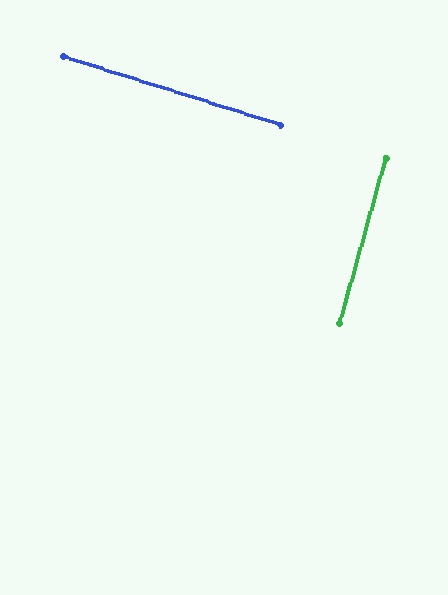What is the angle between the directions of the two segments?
Approximately 89 degrees.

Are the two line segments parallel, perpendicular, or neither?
Perpendicular — they meet at approximately 89°.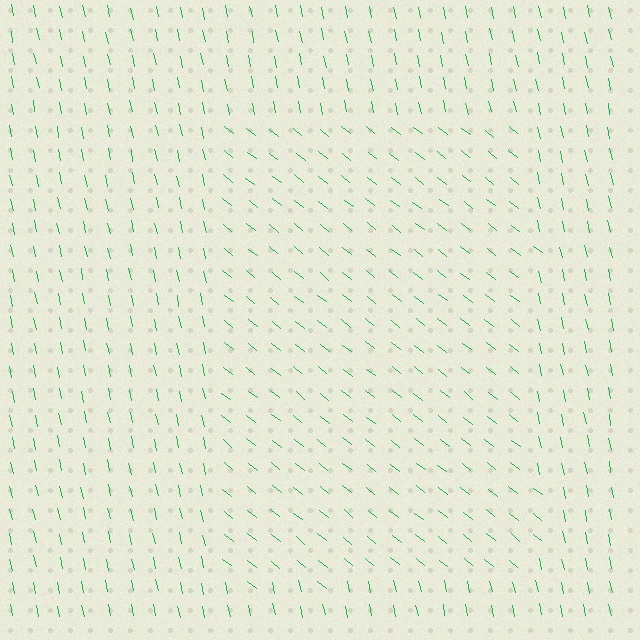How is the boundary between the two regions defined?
The boundary is defined purely by a change in line orientation (approximately 39 degrees difference). All lines are the same color and thickness.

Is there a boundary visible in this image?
Yes, there is a texture boundary formed by a change in line orientation.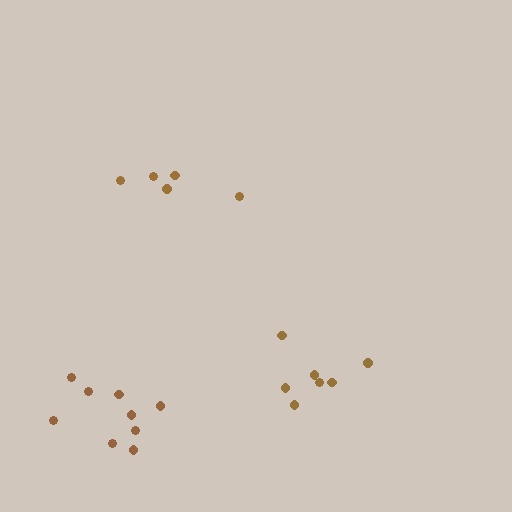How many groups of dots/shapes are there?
There are 3 groups.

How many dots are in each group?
Group 1: 5 dots, Group 2: 7 dots, Group 3: 9 dots (21 total).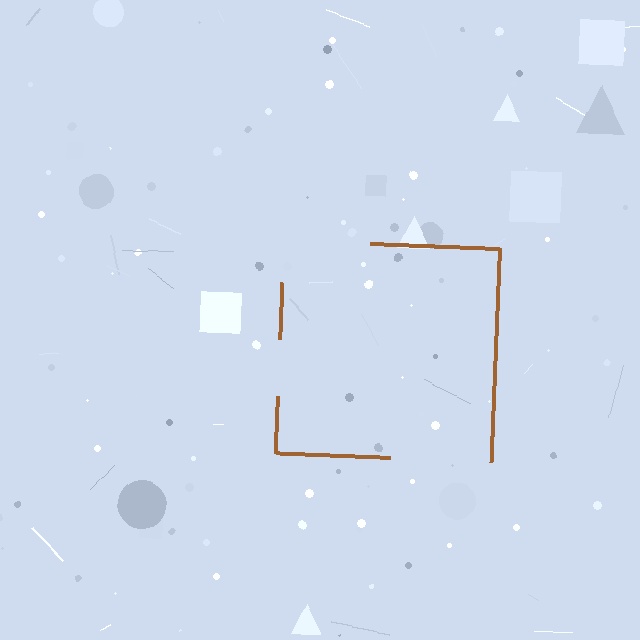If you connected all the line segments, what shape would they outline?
They would outline a square.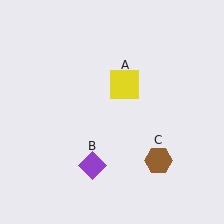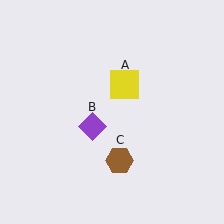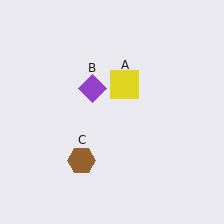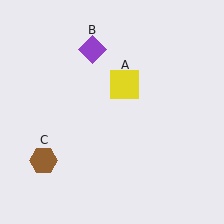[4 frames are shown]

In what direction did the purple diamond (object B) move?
The purple diamond (object B) moved up.